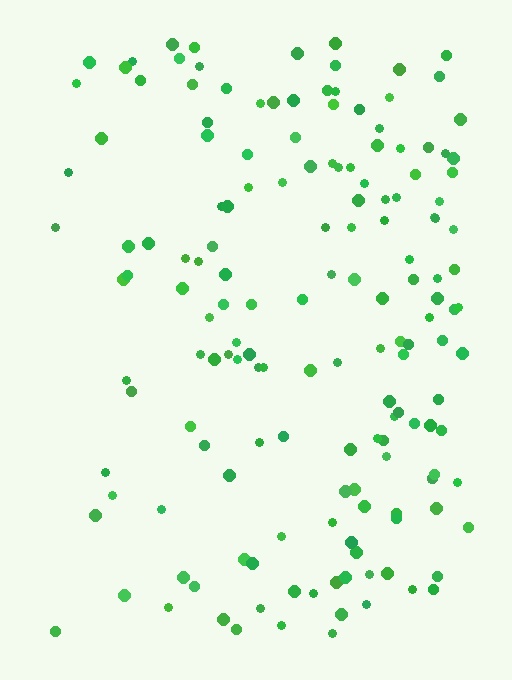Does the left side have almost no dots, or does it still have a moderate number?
Still a moderate number, just noticeably fewer than the right.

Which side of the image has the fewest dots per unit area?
The left.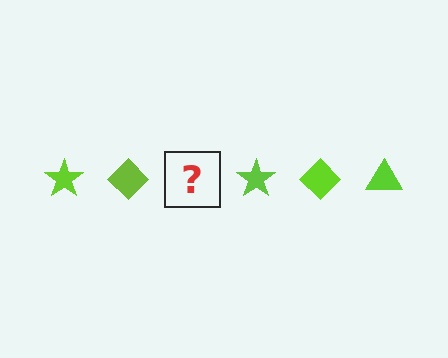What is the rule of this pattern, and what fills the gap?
The rule is that the pattern cycles through star, diamond, triangle shapes in lime. The gap should be filled with a lime triangle.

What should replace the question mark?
The question mark should be replaced with a lime triangle.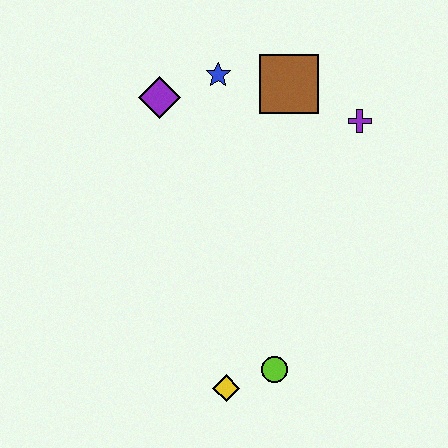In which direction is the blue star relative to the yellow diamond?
The blue star is above the yellow diamond.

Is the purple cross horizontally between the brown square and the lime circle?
No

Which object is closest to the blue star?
The purple diamond is closest to the blue star.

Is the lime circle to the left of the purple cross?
Yes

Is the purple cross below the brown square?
Yes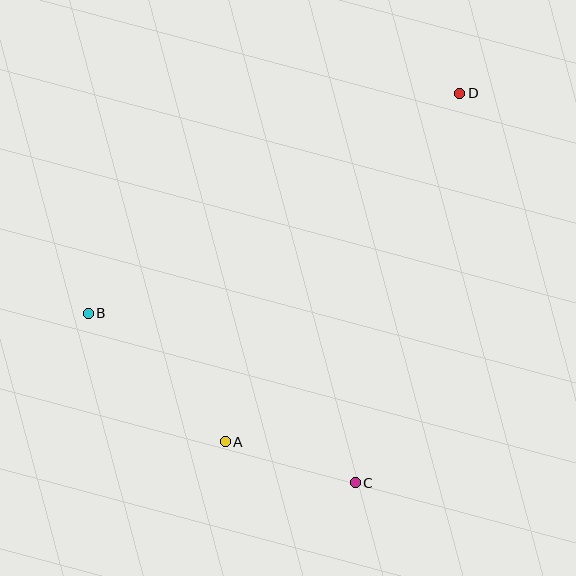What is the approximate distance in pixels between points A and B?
The distance between A and B is approximately 188 pixels.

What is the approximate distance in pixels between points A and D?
The distance between A and D is approximately 420 pixels.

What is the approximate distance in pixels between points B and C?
The distance between B and C is approximately 316 pixels.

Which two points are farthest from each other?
Points B and D are farthest from each other.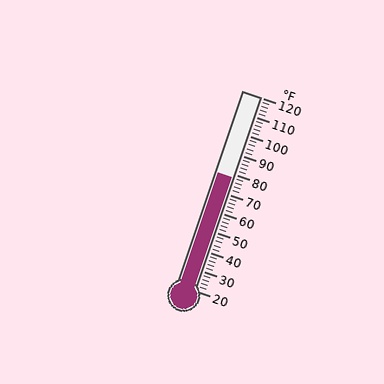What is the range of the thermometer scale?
The thermometer scale ranges from 20°F to 120°F.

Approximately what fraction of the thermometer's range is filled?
The thermometer is filled to approximately 60% of its range.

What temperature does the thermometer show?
The thermometer shows approximately 78°F.